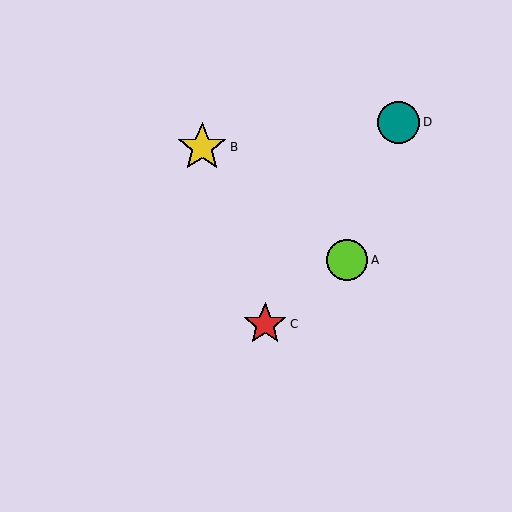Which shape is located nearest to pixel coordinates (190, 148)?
The yellow star (labeled B) at (202, 148) is nearest to that location.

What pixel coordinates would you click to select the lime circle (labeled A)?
Click at (347, 260) to select the lime circle A.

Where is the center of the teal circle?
The center of the teal circle is at (399, 122).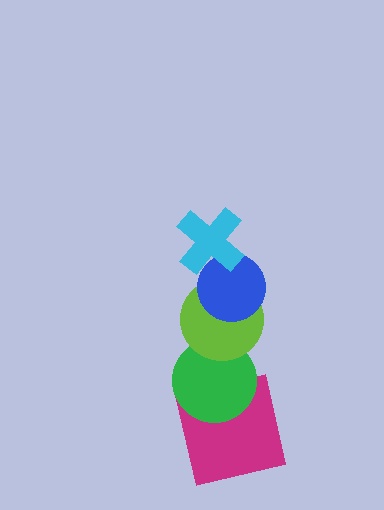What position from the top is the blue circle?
The blue circle is 2nd from the top.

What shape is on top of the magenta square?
The green circle is on top of the magenta square.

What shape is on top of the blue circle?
The cyan cross is on top of the blue circle.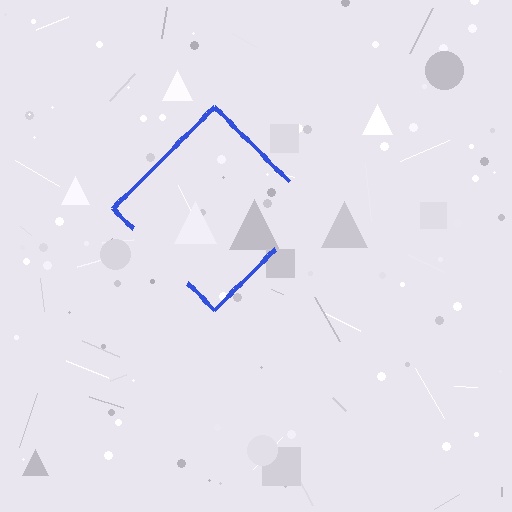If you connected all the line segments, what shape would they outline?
They would outline a diamond.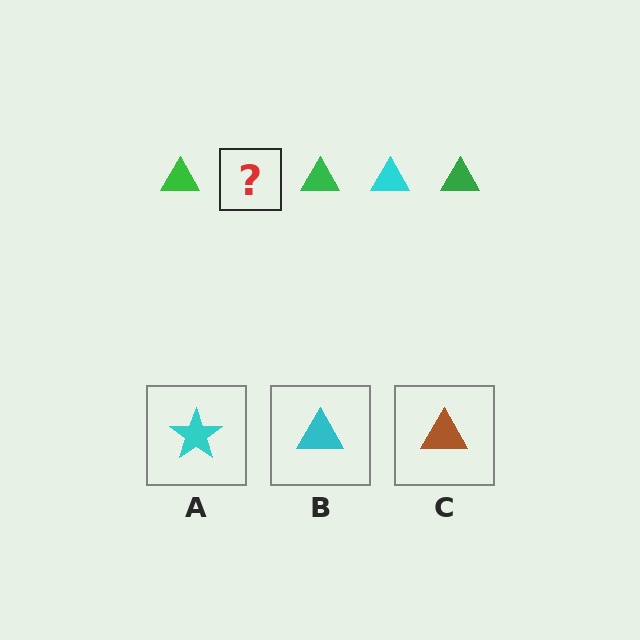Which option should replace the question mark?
Option B.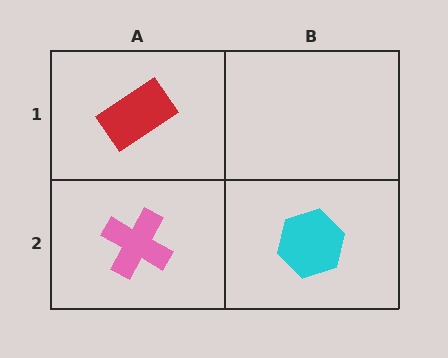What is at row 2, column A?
A pink cross.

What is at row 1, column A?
A red rectangle.